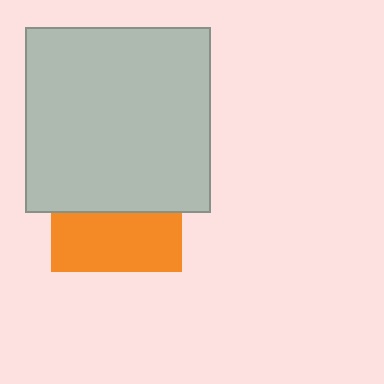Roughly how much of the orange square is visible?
A small part of it is visible (roughly 45%).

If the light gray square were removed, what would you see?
You would see the complete orange square.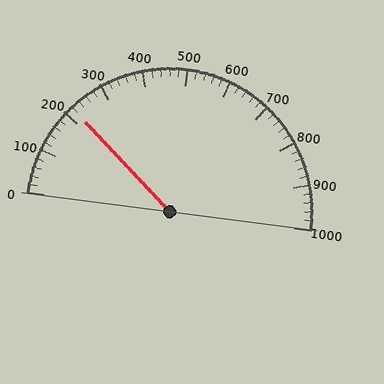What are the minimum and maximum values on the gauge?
The gauge ranges from 0 to 1000.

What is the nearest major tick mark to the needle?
The nearest major tick mark is 200.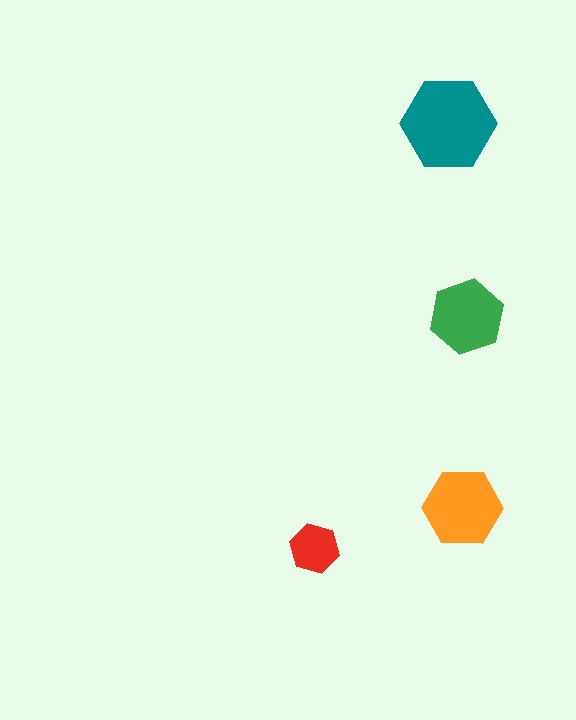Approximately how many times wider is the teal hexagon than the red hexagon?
About 2 times wider.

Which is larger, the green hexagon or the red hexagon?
The green one.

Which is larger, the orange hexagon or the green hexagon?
The orange one.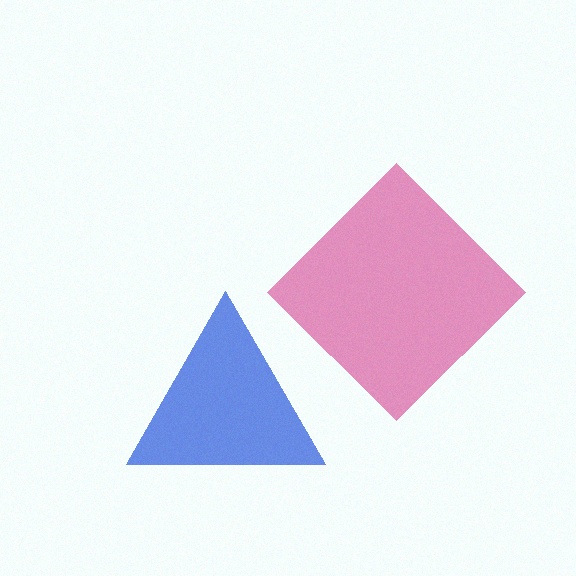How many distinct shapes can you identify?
There are 2 distinct shapes: a magenta diamond, a blue triangle.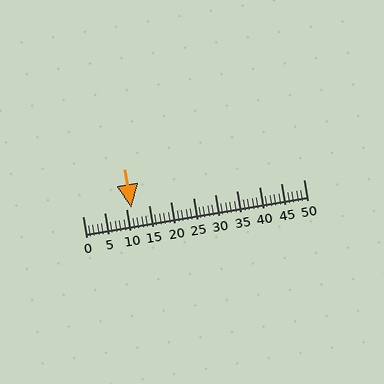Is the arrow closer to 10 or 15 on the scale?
The arrow is closer to 10.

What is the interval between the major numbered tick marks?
The major tick marks are spaced 5 units apart.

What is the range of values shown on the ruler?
The ruler shows values from 0 to 50.